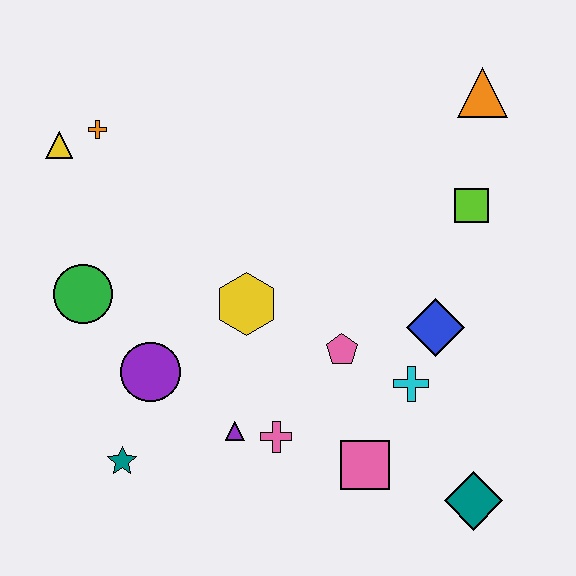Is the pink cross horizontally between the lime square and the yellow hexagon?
Yes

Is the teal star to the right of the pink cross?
No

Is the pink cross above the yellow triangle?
No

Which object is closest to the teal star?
The purple circle is closest to the teal star.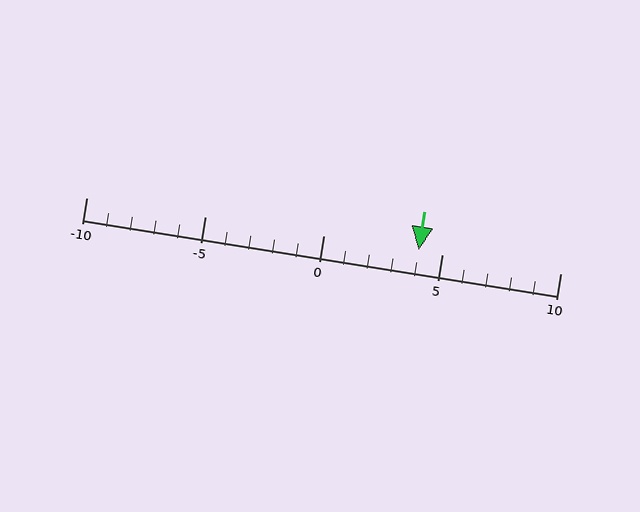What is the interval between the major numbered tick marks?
The major tick marks are spaced 5 units apart.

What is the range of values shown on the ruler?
The ruler shows values from -10 to 10.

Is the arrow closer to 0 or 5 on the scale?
The arrow is closer to 5.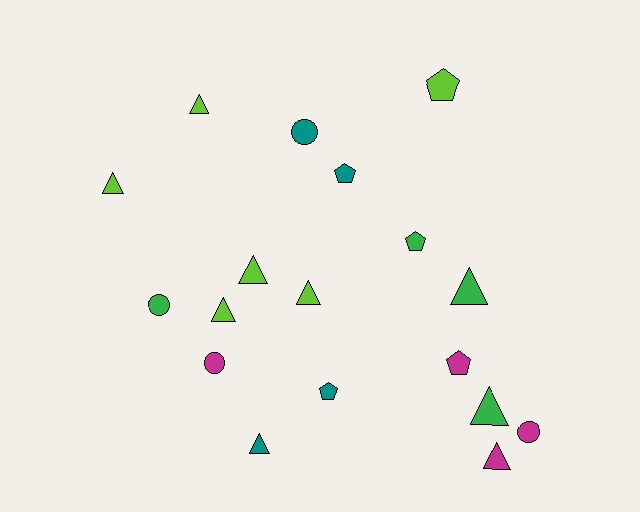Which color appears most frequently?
Lime, with 6 objects.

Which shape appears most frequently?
Triangle, with 9 objects.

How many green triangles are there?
There are 2 green triangles.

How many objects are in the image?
There are 18 objects.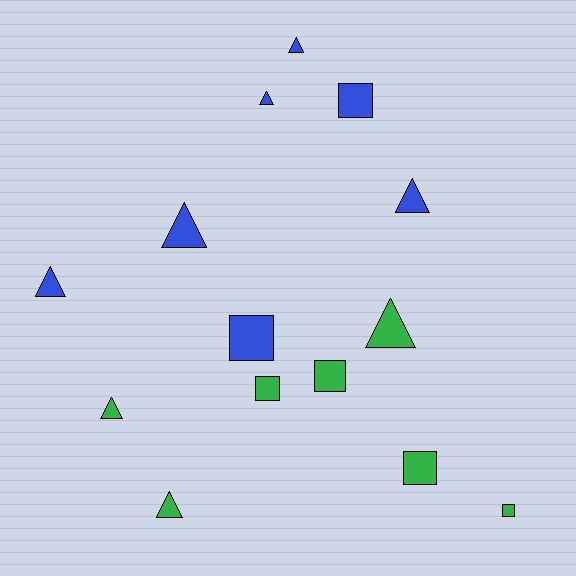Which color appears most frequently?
Blue, with 7 objects.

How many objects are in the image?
There are 14 objects.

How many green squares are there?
There are 4 green squares.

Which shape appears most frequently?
Triangle, with 8 objects.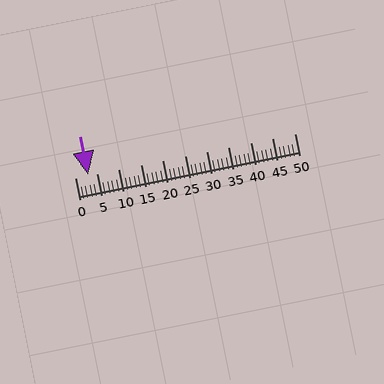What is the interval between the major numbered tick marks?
The major tick marks are spaced 5 units apart.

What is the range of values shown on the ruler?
The ruler shows values from 0 to 50.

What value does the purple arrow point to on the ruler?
The purple arrow points to approximately 3.